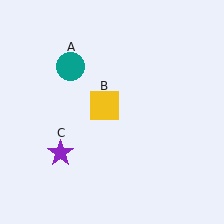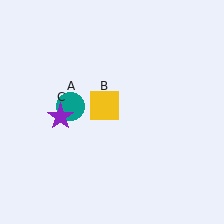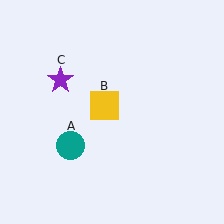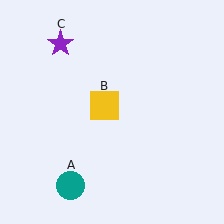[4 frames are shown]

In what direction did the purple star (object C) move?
The purple star (object C) moved up.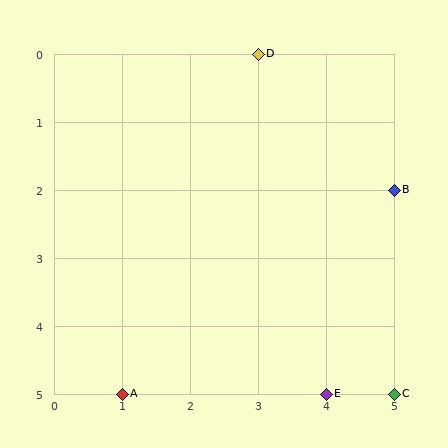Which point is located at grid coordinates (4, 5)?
Point E is at (4, 5).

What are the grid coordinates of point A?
Point A is at grid coordinates (1, 5).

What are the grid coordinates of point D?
Point D is at grid coordinates (3, 0).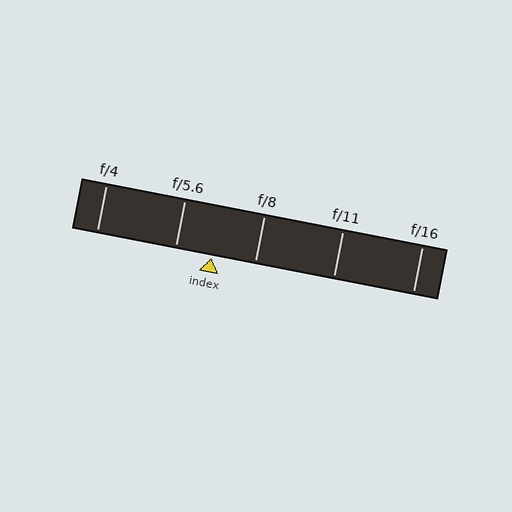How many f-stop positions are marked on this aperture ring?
There are 5 f-stop positions marked.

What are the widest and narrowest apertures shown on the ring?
The widest aperture shown is f/4 and the narrowest is f/16.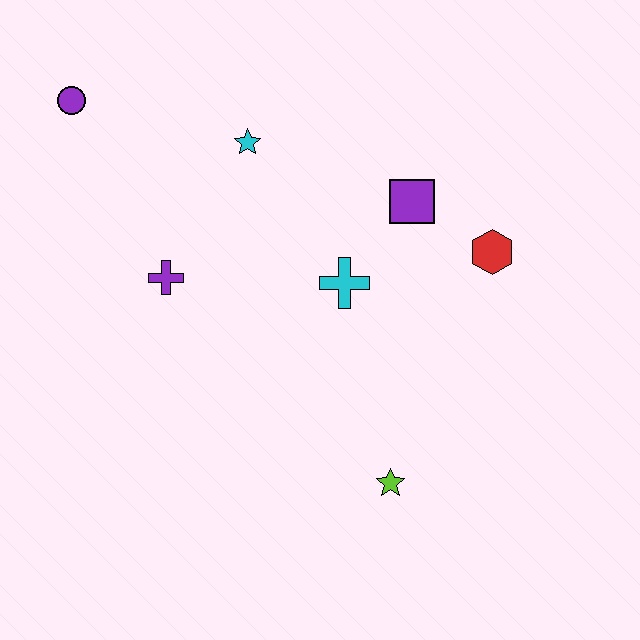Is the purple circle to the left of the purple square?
Yes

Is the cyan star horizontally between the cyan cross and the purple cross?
Yes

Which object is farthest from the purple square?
The purple circle is farthest from the purple square.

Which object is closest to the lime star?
The cyan cross is closest to the lime star.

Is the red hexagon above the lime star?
Yes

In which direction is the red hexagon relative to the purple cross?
The red hexagon is to the right of the purple cross.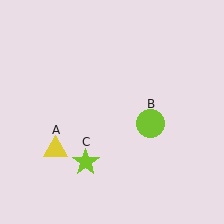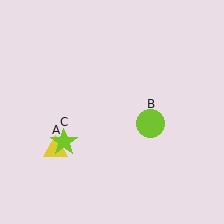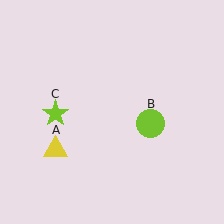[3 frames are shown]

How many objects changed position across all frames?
1 object changed position: lime star (object C).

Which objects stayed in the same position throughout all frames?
Yellow triangle (object A) and lime circle (object B) remained stationary.